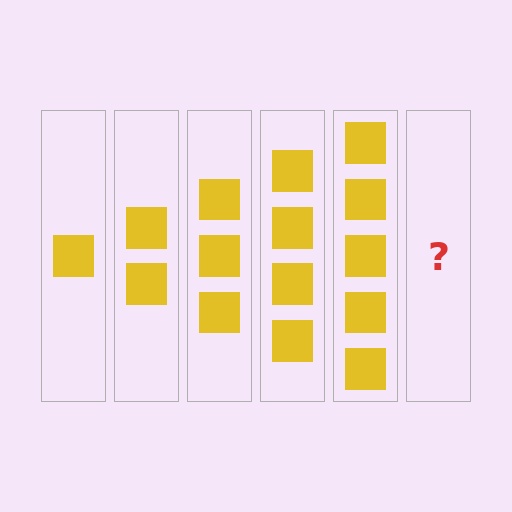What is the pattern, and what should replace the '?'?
The pattern is that each step adds one more square. The '?' should be 6 squares.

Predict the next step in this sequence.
The next step is 6 squares.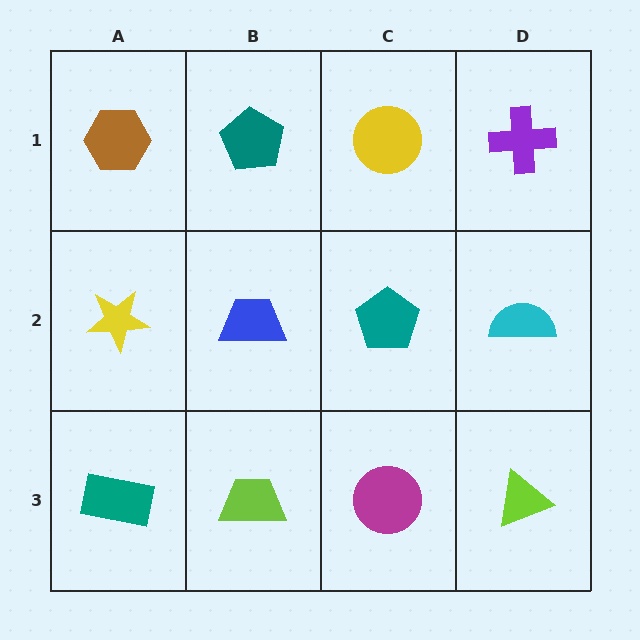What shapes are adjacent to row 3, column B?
A blue trapezoid (row 2, column B), a teal rectangle (row 3, column A), a magenta circle (row 3, column C).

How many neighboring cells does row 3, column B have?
3.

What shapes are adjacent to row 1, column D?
A cyan semicircle (row 2, column D), a yellow circle (row 1, column C).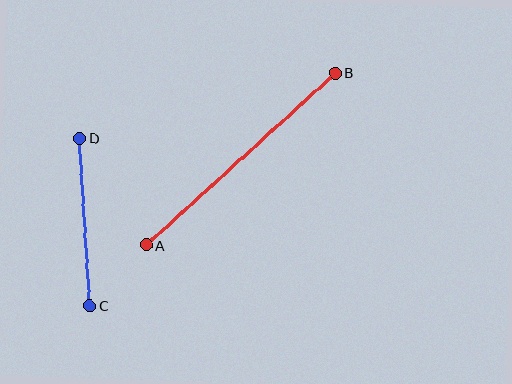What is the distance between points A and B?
The distance is approximately 256 pixels.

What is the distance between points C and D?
The distance is approximately 168 pixels.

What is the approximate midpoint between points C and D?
The midpoint is at approximately (85, 222) pixels.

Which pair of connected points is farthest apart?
Points A and B are farthest apart.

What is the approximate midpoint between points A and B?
The midpoint is at approximately (241, 159) pixels.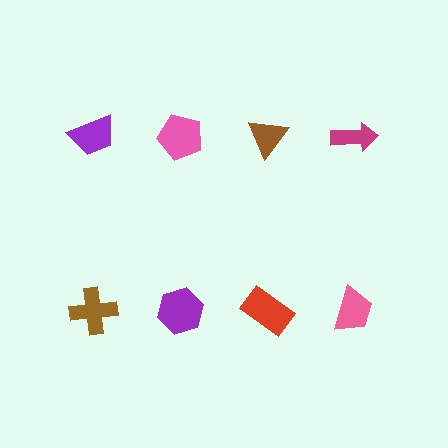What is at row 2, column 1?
A brown cross.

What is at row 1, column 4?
A magenta arrow.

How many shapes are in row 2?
4 shapes.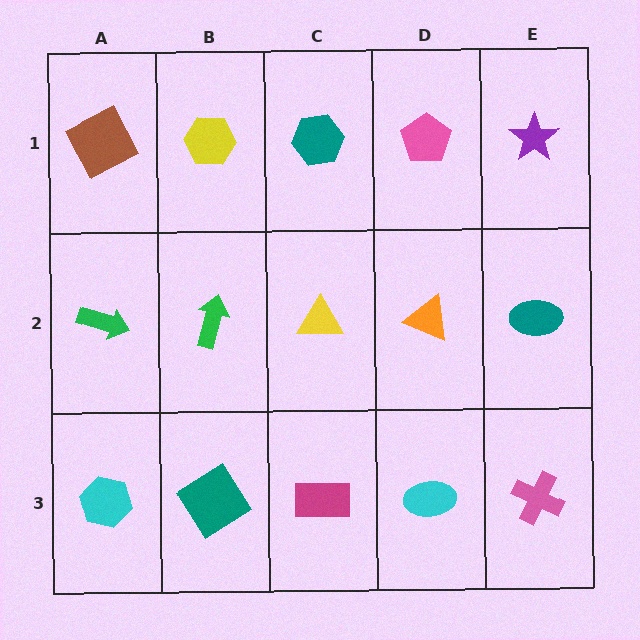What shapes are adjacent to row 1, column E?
A teal ellipse (row 2, column E), a pink pentagon (row 1, column D).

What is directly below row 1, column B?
A green arrow.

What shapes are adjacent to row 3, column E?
A teal ellipse (row 2, column E), a cyan ellipse (row 3, column D).